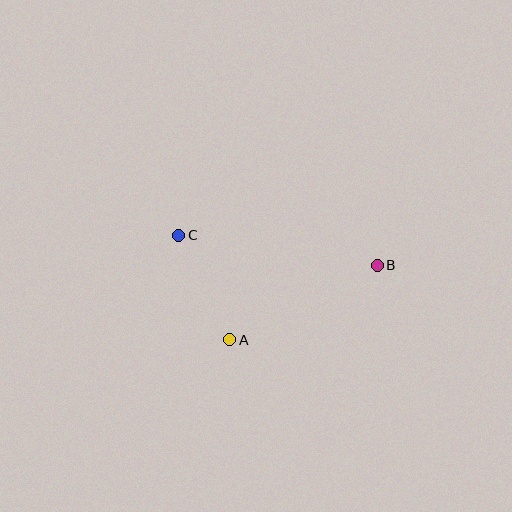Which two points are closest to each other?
Points A and C are closest to each other.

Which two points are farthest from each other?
Points B and C are farthest from each other.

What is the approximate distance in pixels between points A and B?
The distance between A and B is approximately 165 pixels.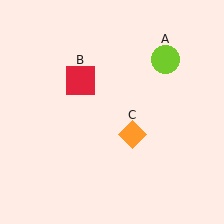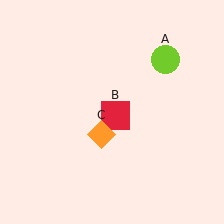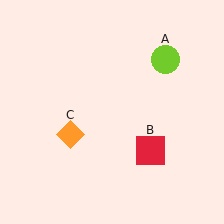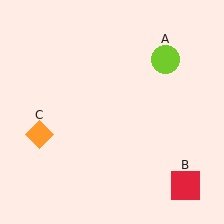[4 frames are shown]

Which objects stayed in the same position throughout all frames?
Lime circle (object A) remained stationary.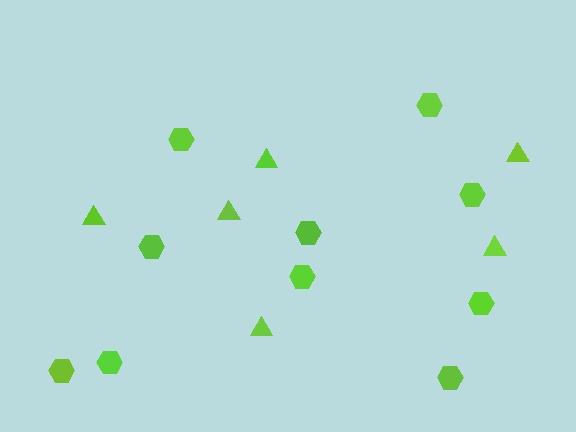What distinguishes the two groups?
There are 2 groups: one group of triangles (6) and one group of hexagons (10).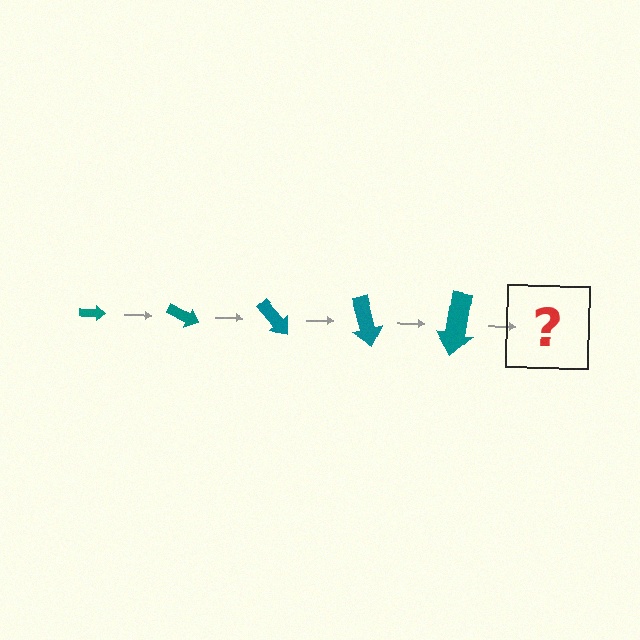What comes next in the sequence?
The next element should be an arrow, larger than the previous one and rotated 125 degrees from the start.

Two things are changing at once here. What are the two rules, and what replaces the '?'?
The two rules are that the arrow grows larger each step and it rotates 25 degrees each step. The '?' should be an arrow, larger than the previous one and rotated 125 degrees from the start.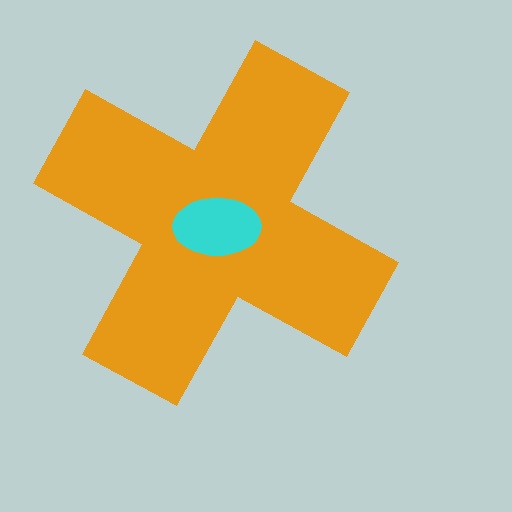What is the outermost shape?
The orange cross.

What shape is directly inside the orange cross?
The cyan ellipse.